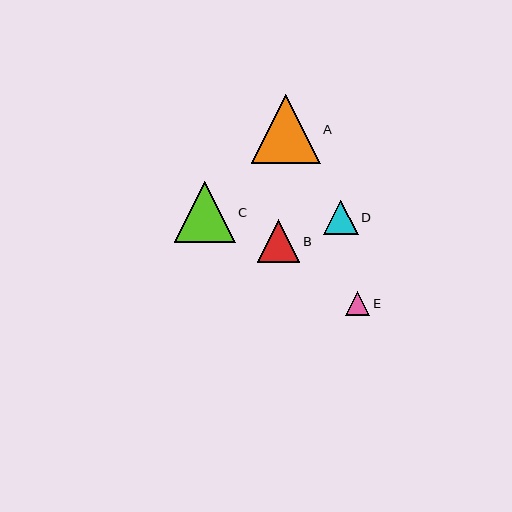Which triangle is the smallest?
Triangle E is the smallest with a size of approximately 24 pixels.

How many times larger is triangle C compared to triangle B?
Triangle C is approximately 1.4 times the size of triangle B.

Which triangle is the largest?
Triangle A is the largest with a size of approximately 69 pixels.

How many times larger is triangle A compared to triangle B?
Triangle A is approximately 1.6 times the size of triangle B.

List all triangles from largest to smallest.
From largest to smallest: A, C, B, D, E.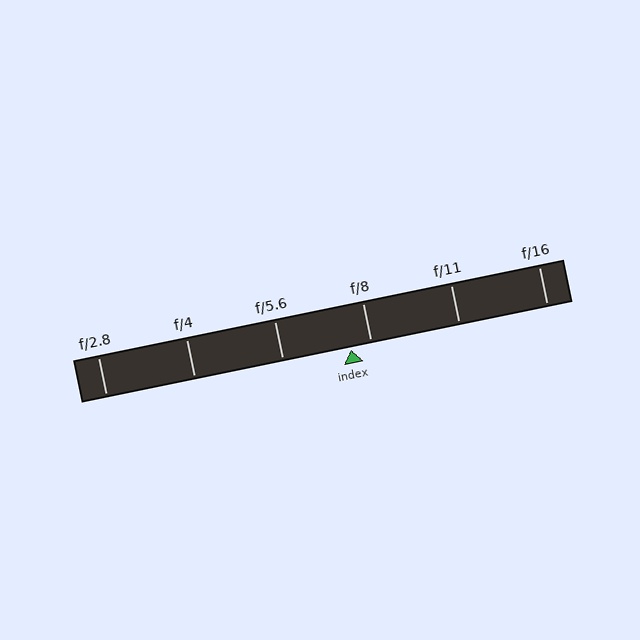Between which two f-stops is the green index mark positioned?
The index mark is between f/5.6 and f/8.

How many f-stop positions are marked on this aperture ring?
There are 6 f-stop positions marked.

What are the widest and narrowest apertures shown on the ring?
The widest aperture shown is f/2.8 and the narrowest is f/16.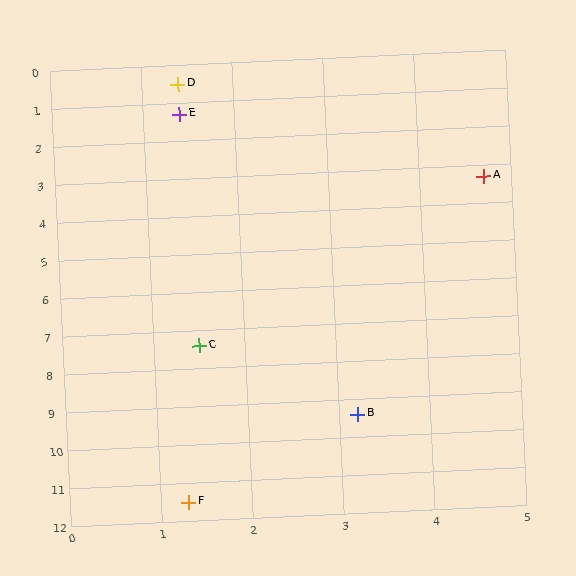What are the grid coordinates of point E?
Point E is at approximately (1.4, 1.3).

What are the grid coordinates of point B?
Point B is at approximately (3.2, 9.4).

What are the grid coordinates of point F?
Point F is at approximately (1.3, 11.5).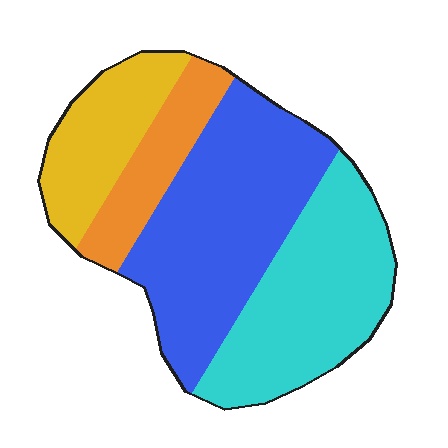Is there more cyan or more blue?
Blue.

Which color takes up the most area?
Blue, at roughly 40%.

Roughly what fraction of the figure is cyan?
Cyan takes up about one third (1/3) of the figure.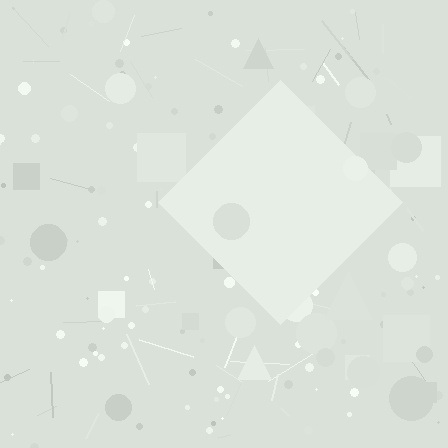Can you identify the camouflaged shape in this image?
The camouflaged shape is a diamond.